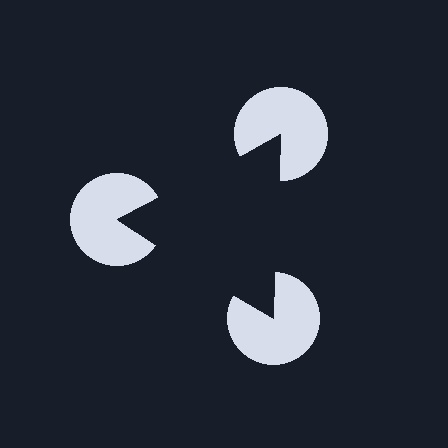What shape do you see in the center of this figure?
An illusory triangle — its edges are inferred from the aligned wedge cuts in the pac-man discs, not physically drawn.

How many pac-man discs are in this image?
There are 3 — one at each vertex of the illusory triangle.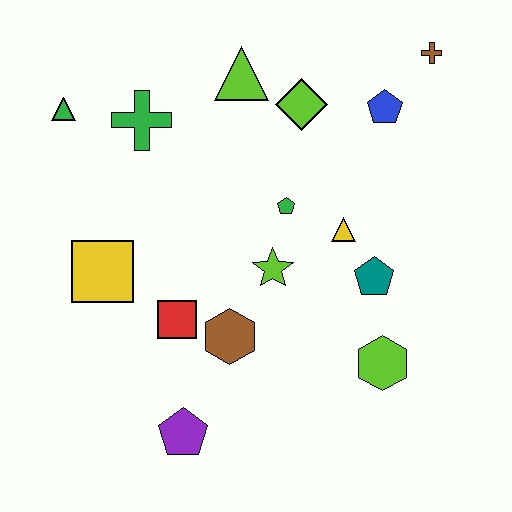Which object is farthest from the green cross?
The lime hexagon is farthest from the green cross.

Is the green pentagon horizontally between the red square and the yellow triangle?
Yes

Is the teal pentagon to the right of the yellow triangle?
Yes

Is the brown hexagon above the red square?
No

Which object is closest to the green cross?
The green triangle is closest to the green cross.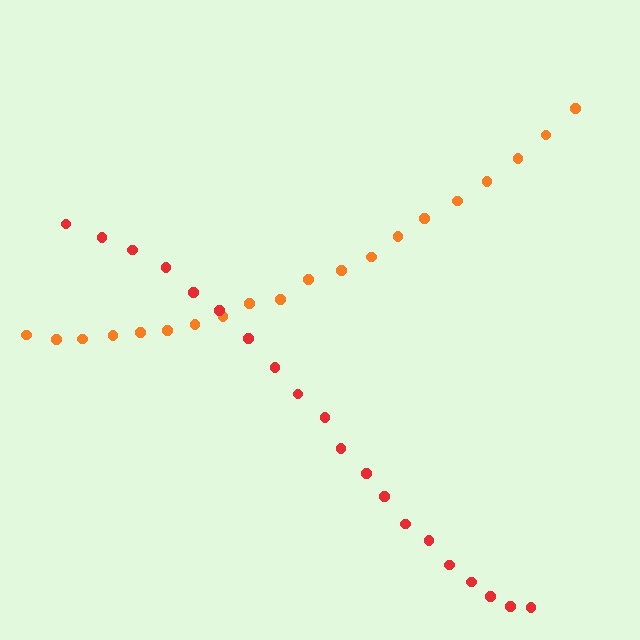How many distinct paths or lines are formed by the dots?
There are 2 distinct paths.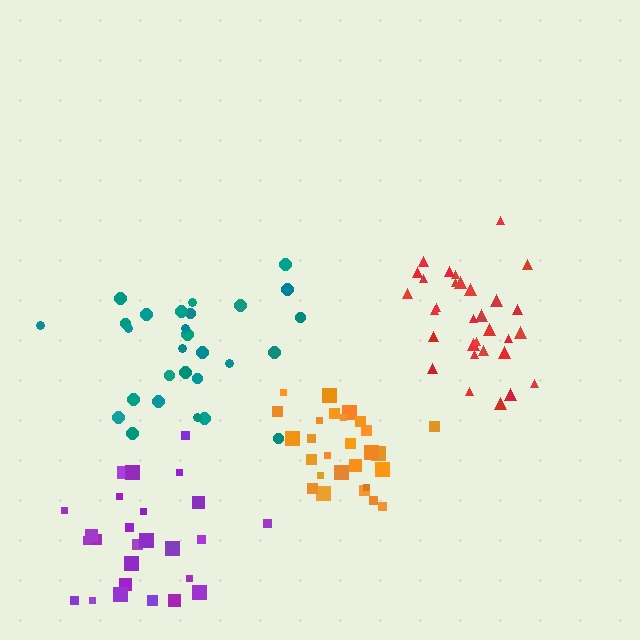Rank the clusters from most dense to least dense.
red, orange, teal, purple.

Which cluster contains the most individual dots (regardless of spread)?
Red (31).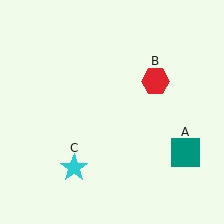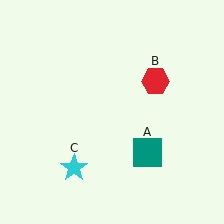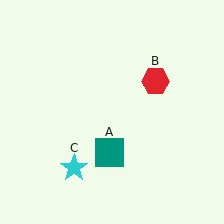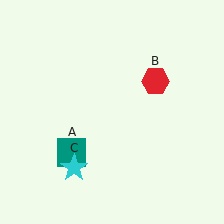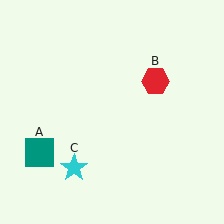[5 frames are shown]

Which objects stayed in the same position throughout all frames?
Red hexagon (object B) and cyan star (object C) remained stationary.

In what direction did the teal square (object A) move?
The teal square (object A) moved left.